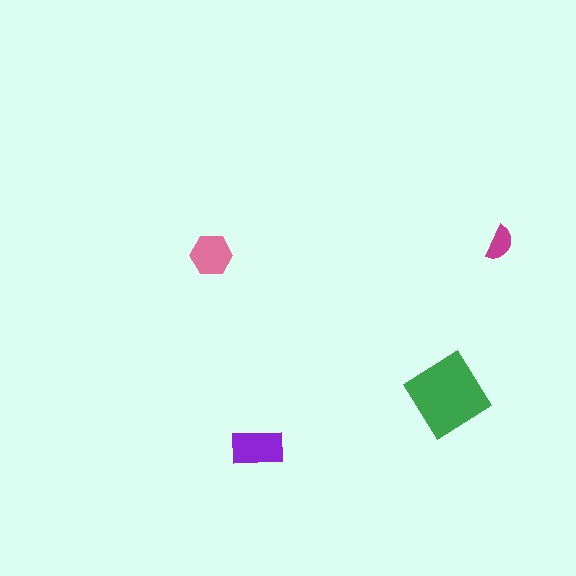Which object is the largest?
The green diamond.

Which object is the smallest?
The magenta semicircle.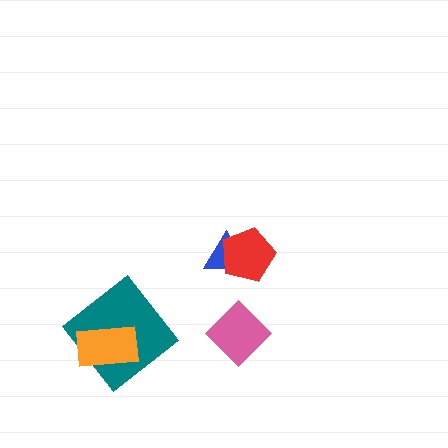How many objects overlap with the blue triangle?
1 object overlaps with the blue triangle.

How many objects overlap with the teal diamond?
1 object overlaps with the teal diamond.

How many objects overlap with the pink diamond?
0 objects overlap with the pink diamond.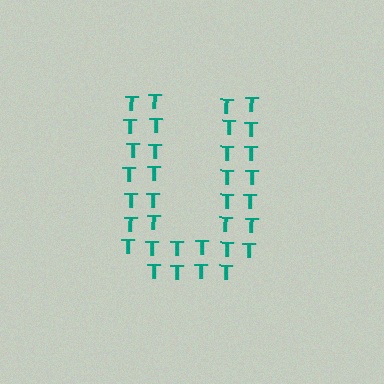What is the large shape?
The large shape is the letter U.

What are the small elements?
The small elements are letter T's.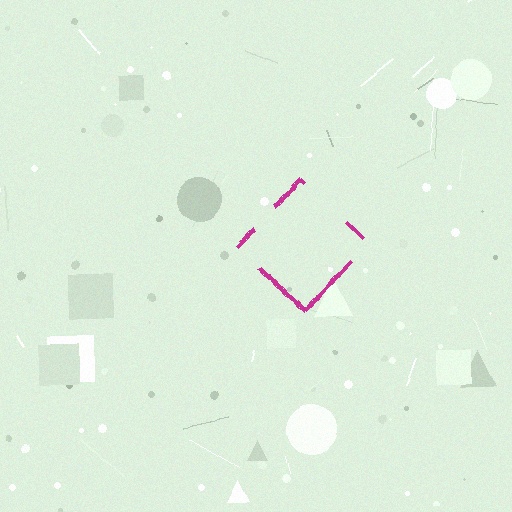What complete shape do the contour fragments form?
The contour fragments form a diamond.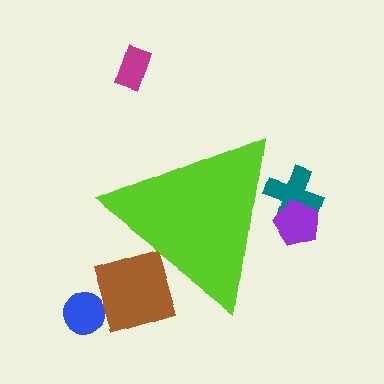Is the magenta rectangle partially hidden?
No, the magenta rectangle is fully visible.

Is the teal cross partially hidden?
Yes, the teal cross is partially hidden behind the lime triangle.